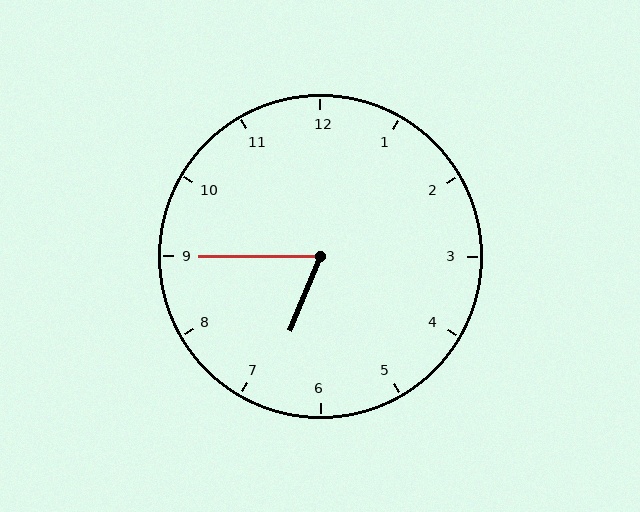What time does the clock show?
6:45.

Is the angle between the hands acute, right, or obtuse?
It is acute.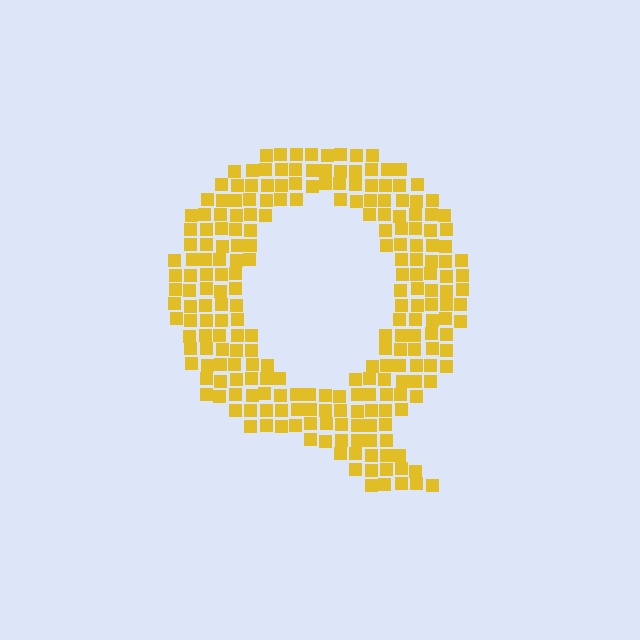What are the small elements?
The small elements are squares.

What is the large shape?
The large shape is the letter Q.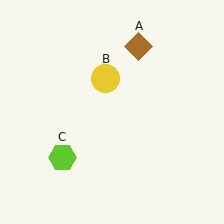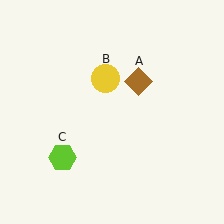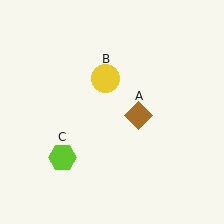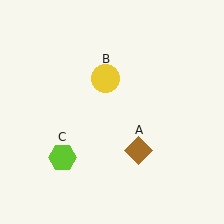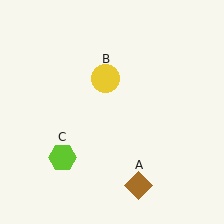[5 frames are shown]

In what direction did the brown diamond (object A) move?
The brown diamond (object A) moved down.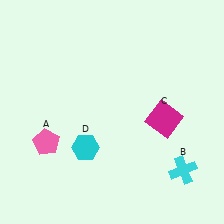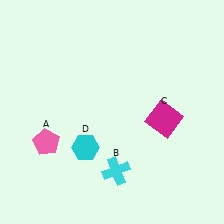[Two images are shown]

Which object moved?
The cyan cross (B) moved left.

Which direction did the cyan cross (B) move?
The cyan cross (B) moved left.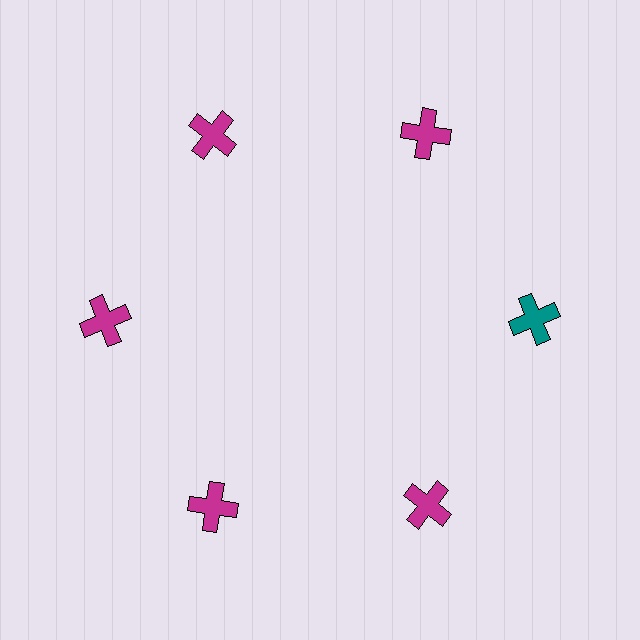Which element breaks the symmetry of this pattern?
The teal cross at roughly the 3 o'clock position breaks the symmetry. All other shapes are magenta crosses.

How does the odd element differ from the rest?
It has a different color: teal instead of magenta.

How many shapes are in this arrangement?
There are 6 shapes arranged in a ring pattern.